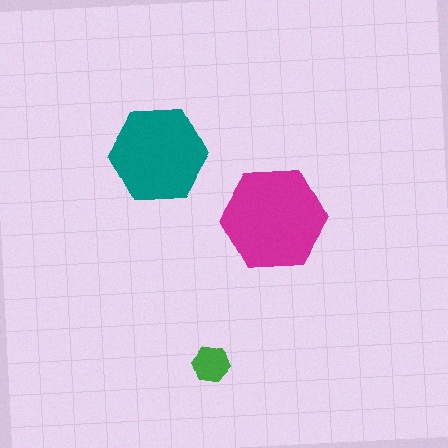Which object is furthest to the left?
The teal hexagon is leftmost.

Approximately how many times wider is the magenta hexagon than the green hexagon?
About 3 times wider.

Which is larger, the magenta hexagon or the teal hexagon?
The magenta one.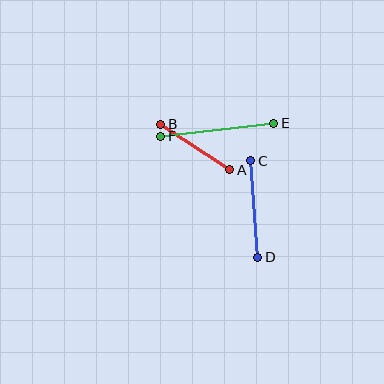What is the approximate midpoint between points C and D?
The midpoint is at approximately (254, 209) pixels.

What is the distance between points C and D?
The distance is approximately 97 pixels.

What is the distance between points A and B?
The distance is approximately 82 pixels.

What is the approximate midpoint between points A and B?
The midpoint is at approximately (195, 147) pixels.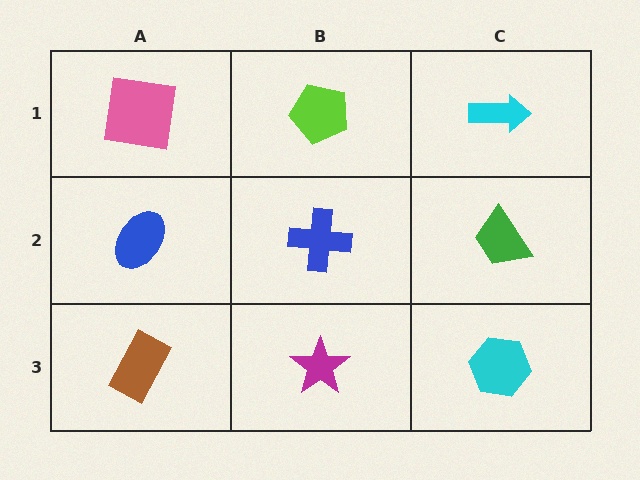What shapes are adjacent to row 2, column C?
A cyan arrow (row 1, column C), a cyan hexagon (row 3, column C), a blue cross (row 2, column B).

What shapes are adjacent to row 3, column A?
A blue ellipse (row 2, column A), a magenta star (row 3, column B).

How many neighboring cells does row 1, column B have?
3.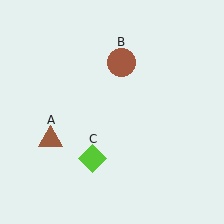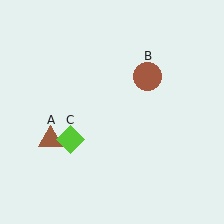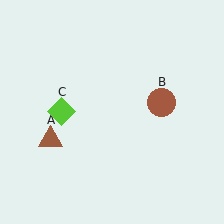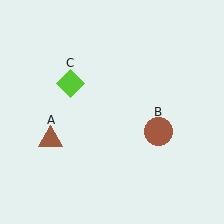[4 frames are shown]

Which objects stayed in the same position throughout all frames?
Brown triangle (object A) remained stationary.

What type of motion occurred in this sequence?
The brown circle (object B), lime diamond (object C) rotated clockwise around the center of the scene.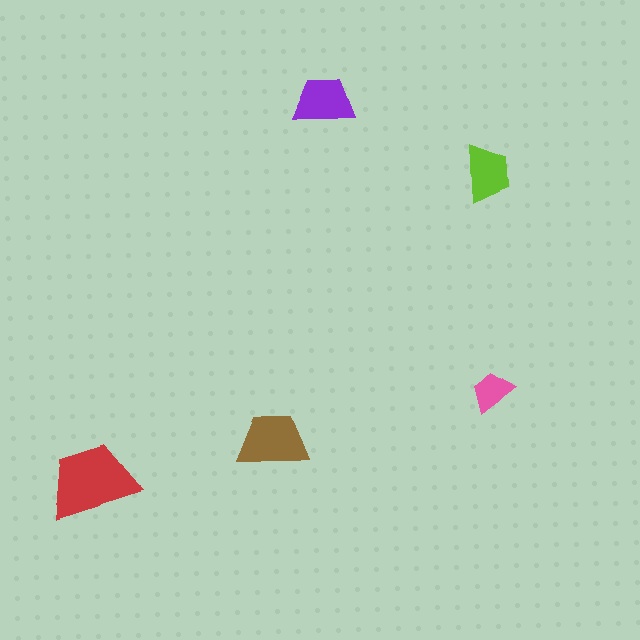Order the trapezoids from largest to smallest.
the red one, the brown one, the purple one, the lime one, the pink one.